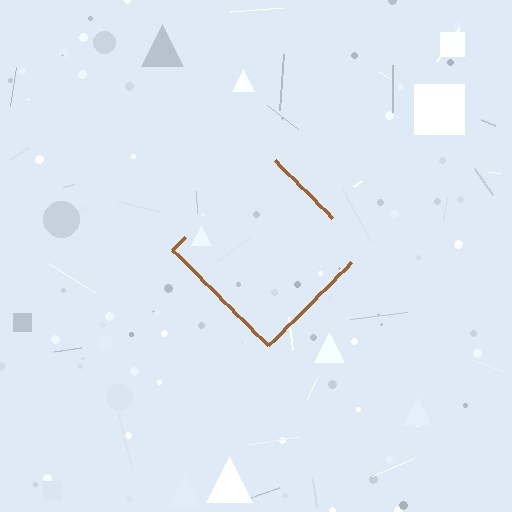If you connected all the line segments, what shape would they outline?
They would outline a diamond.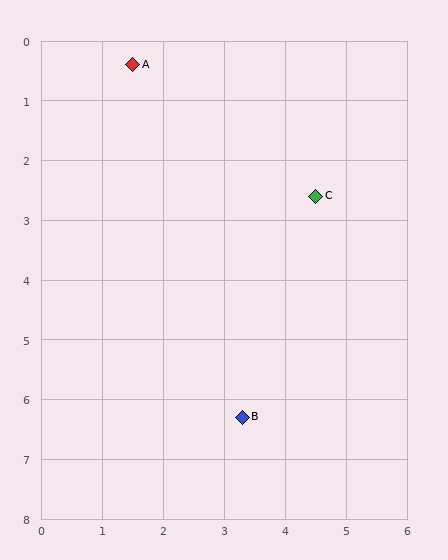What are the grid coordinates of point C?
Point C is at approximately (4.5, 2.6).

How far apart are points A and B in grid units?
Points A and B are about 6.2 grid units apart.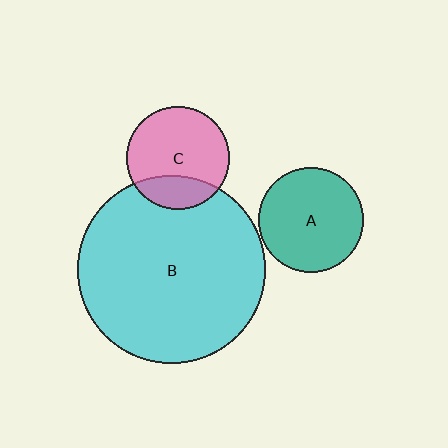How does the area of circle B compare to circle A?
Approximately 3.2 times.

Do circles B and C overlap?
Yes.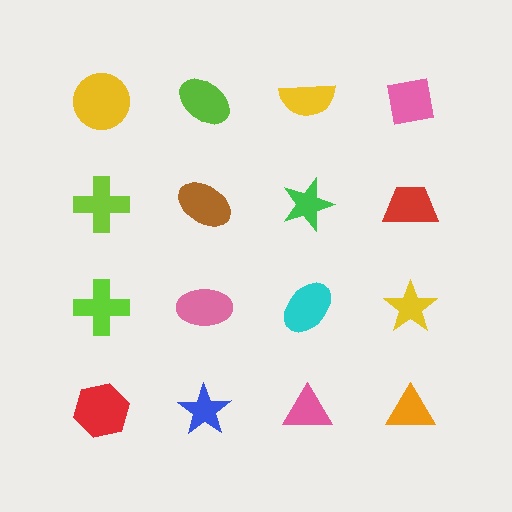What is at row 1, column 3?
A yellow semicircle.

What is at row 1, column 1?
A yellow circle.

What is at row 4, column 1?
A red hexagon.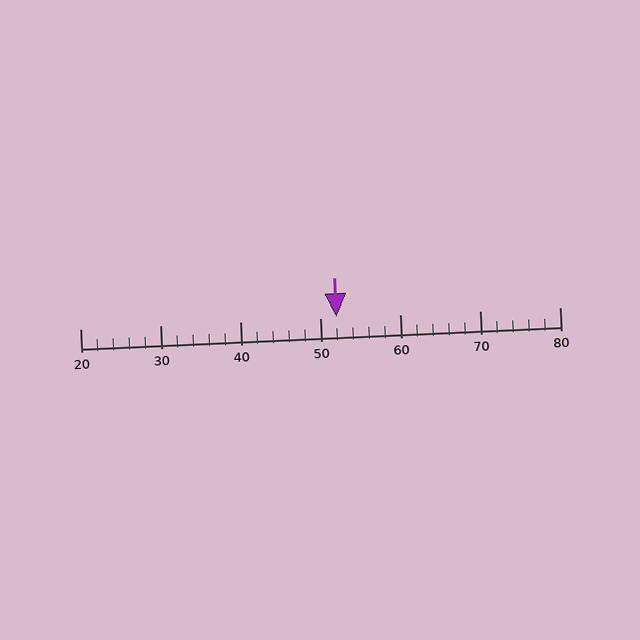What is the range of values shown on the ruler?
The ruler shows values from 20 to 80.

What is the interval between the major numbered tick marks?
The major tick marks are spaced 10 units apart.